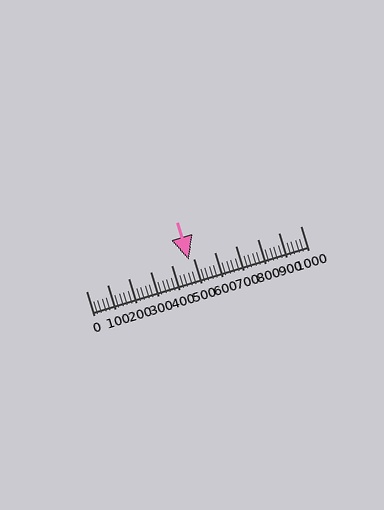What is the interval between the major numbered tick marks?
The major tick marks are spaced 100 units apart.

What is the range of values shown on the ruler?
The ruler shows values from 0 to 1000.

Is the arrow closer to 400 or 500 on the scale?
The arrow is closer to 500.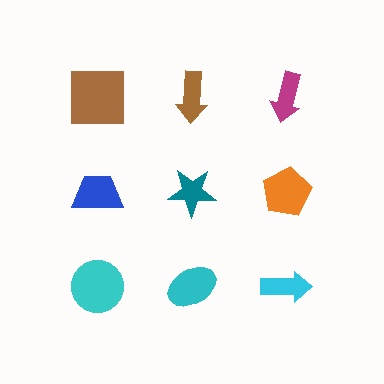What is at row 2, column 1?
A blue trapezoid.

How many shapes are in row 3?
3 shapes.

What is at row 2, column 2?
A teal star.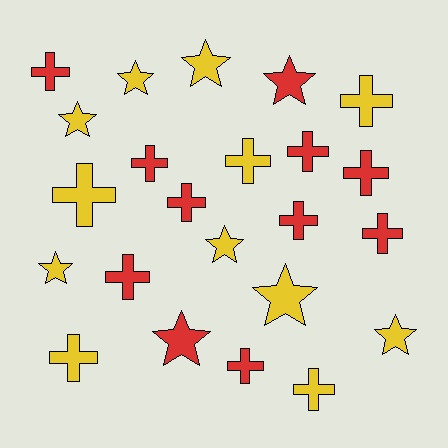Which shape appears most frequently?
Cross, with 14 objects.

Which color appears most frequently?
Yellow, with 12 objects.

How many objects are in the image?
There are 23 objects.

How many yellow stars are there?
There are 7 yellow stars.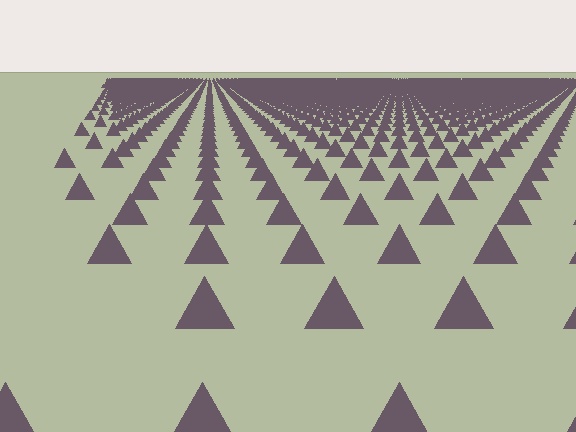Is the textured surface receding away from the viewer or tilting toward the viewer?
The surface is receding away from the viewer. Texture elements get smaller and denser toward the top.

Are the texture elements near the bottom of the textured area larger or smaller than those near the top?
Larger. Near the bottom, elements are closer to the viewer and appear at a bigger on-screen size.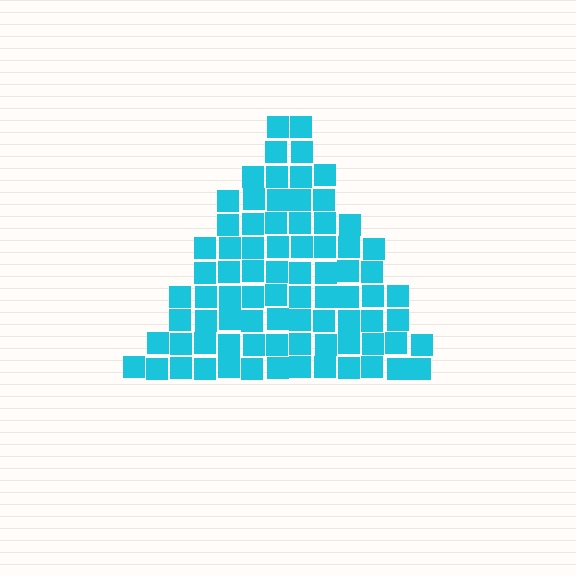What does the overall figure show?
The overall figure shows a triangle.